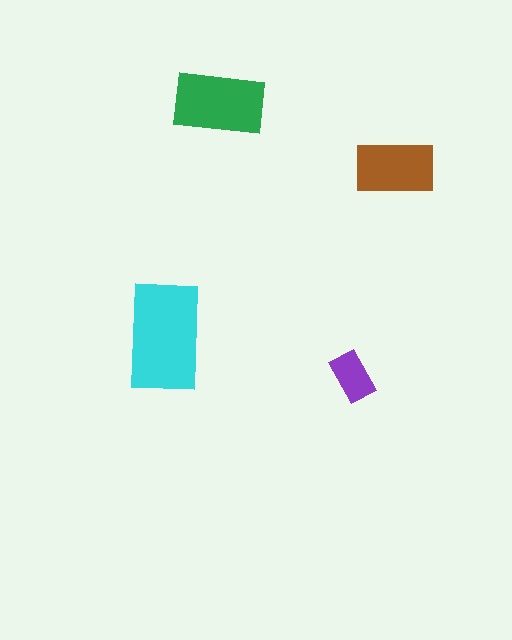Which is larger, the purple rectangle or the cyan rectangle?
The cyan one.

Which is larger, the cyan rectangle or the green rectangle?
The cyan one.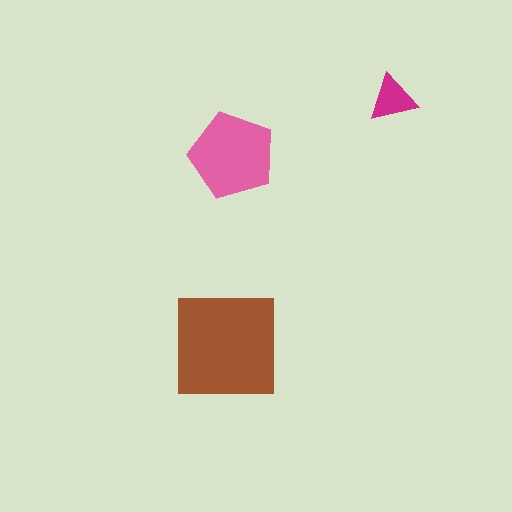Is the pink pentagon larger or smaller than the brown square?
Smaller.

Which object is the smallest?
The magenta triangle.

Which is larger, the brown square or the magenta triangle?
The brown square.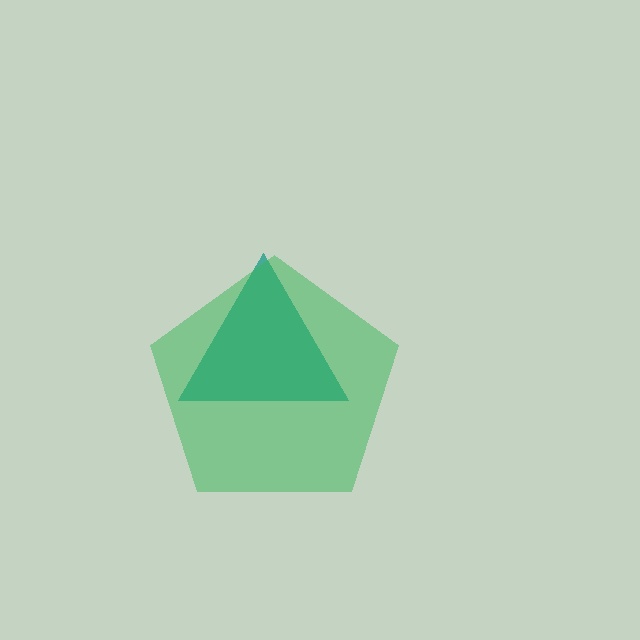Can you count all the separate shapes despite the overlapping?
Yes, there are 2 separate shapes.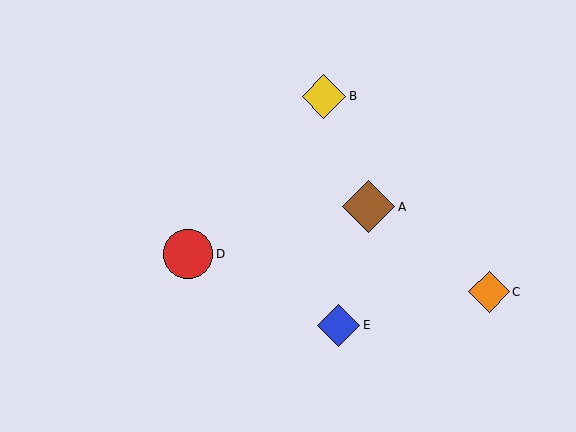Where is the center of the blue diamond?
The center of the blue diamond is at (339, 325).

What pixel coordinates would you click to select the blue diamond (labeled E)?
Click at (339, 325) to select the blue diamond E.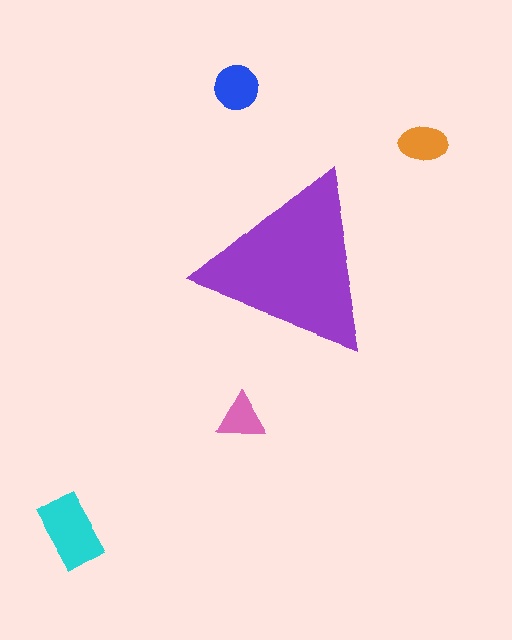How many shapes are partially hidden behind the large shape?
0 shapes are partially hidden.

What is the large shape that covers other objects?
A purple triangle.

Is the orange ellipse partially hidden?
No, the orange ellipse is fully visible.